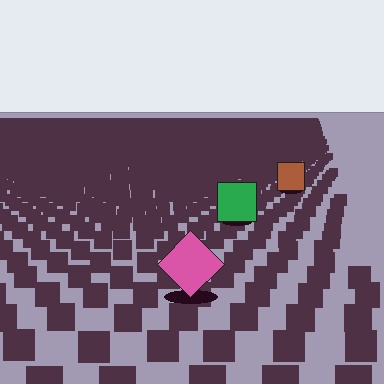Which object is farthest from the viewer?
The brown square is farthest from the viewer. It appears smaller and the ground texture around it is denser.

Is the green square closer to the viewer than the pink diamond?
No. The pink diamond is closer — you can tell from the texture gradient: the ground texture is coarser near it.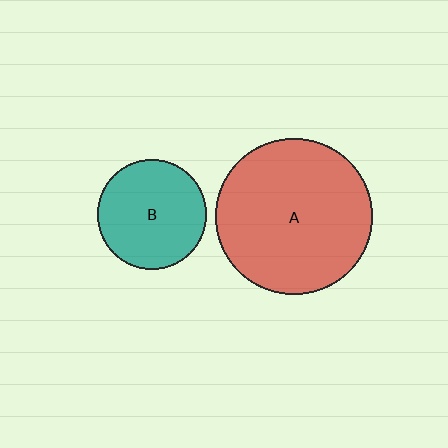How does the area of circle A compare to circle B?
Approximately 2.0 times.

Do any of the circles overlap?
No, none of the circles overlap.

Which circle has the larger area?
Circle A (red).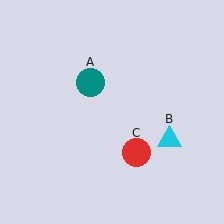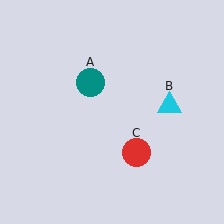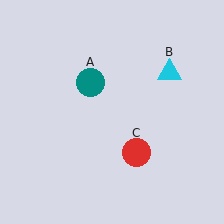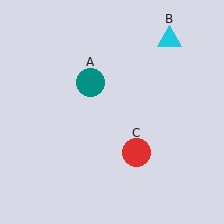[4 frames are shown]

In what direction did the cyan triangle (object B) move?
The cyan triangle (object B) moved up.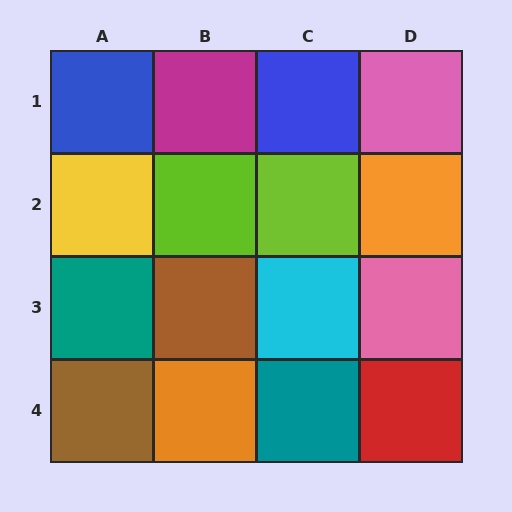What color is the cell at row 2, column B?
Lime.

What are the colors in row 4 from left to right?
Brown, orange, teal, red.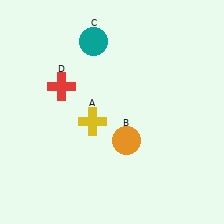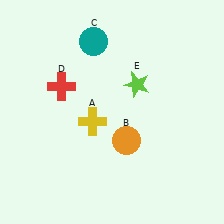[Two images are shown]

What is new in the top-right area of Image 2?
A lime star (E) was added in the top-right area of Image 2.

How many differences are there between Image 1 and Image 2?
There is 1 difference between the two images.